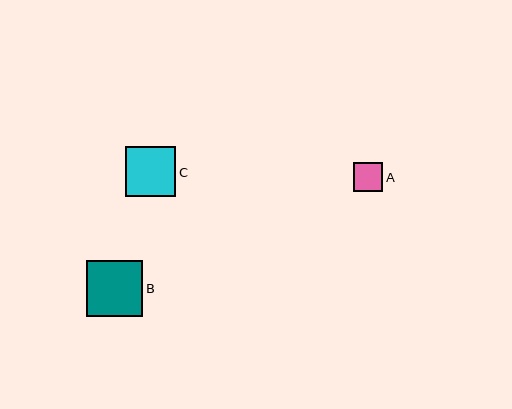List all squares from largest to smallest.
From largest to smallest: B, C, A.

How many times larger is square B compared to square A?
Square B is approximately 1.9 times the size of square A.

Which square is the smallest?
Square A is the smallest with a size of approximately 29 pixels.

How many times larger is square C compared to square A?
Square C is approximately 1.7 times the size of square A.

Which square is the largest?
Square B is the largest with a size of approximately 56 pixels.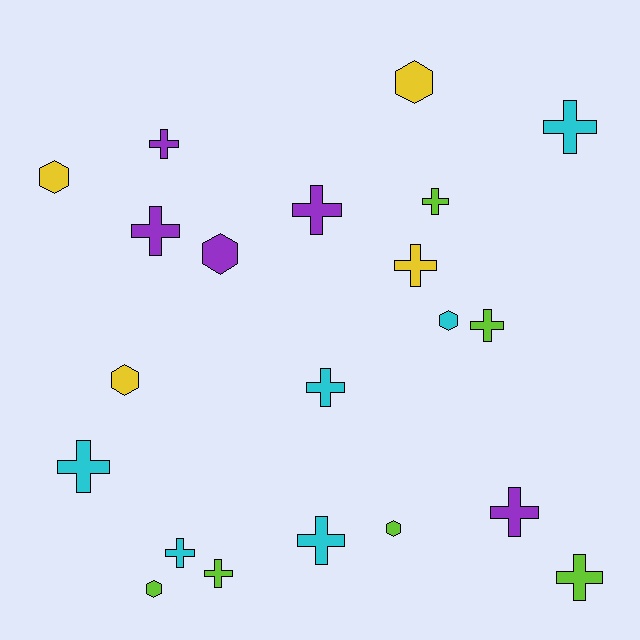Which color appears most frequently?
Lime, with 6 objects.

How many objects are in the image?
There are 21 objects.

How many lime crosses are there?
There are 4 lime crosses.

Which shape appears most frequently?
Cross, with 14 objects.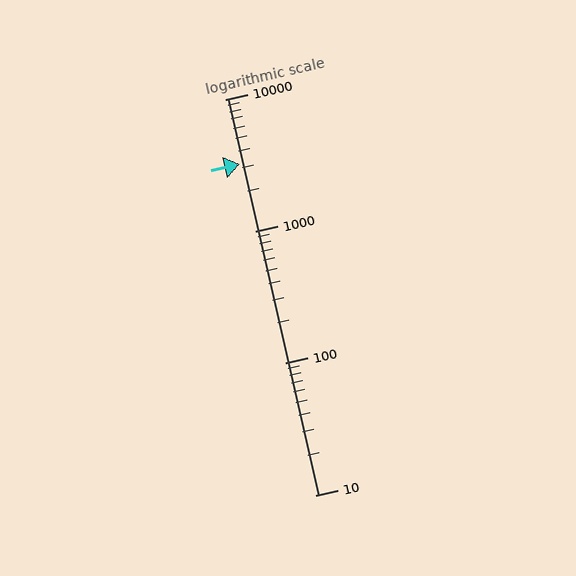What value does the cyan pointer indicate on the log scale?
The pointer indicates approximately 3200.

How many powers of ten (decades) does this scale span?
The scale spans 3 decades, from 10 to 10000.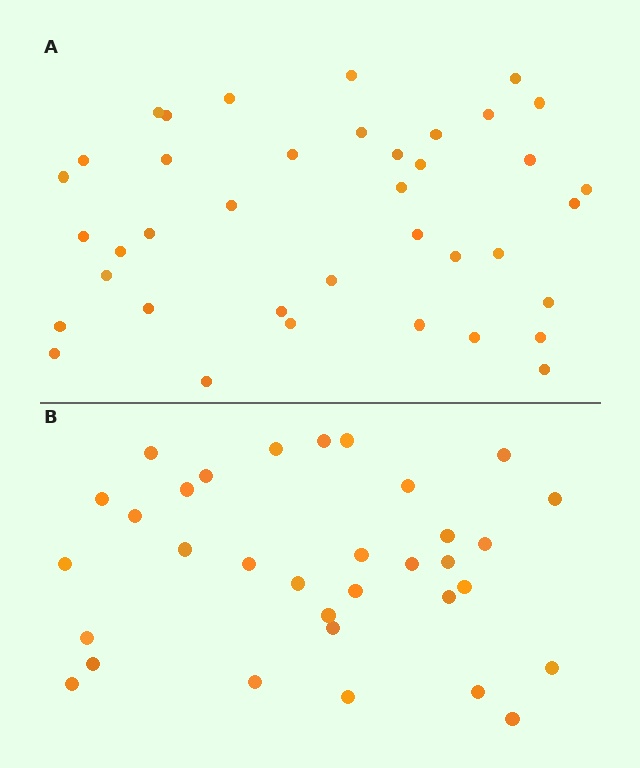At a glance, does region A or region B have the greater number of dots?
Region A (the top region) has more dots.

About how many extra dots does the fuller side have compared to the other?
Region A has about 6 more dots than region B.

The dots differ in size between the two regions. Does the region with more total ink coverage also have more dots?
No. Region B has more total ink coverage because its dots are larger, but region A actually contains more individual dots. Total area can be misleading — the number of items is what matters here.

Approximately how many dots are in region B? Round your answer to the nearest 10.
About 30 dots. (The exact count is 33, which rounds to 30.)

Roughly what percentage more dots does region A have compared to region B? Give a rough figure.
About 20% more.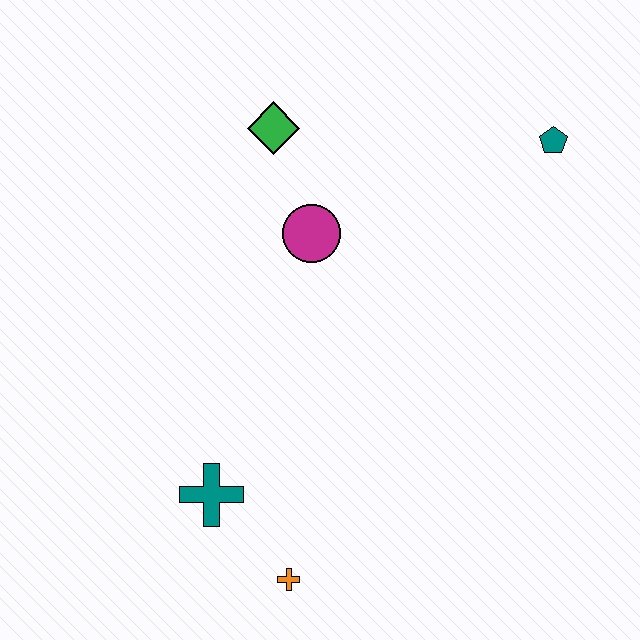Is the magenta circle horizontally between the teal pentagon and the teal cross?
Yes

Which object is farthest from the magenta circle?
The orange cross is farthest from the magenta circle.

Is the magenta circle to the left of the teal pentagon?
Yes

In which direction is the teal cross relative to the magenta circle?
The teal cross is below the magenta circle.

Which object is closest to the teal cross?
The orange cross is closest to the teal cross.